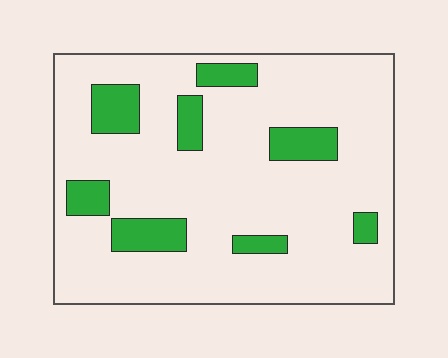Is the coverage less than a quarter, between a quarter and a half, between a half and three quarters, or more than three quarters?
Less than a quarter.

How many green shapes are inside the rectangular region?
8.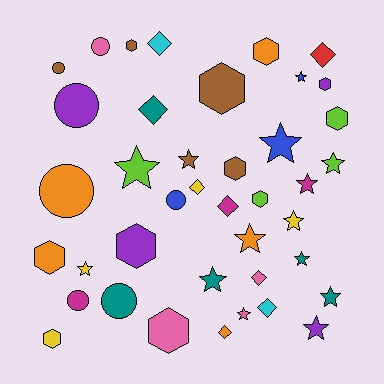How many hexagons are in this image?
There are 11 hexagons.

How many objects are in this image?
There are 40 objects.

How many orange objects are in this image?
There are 5 orange objects.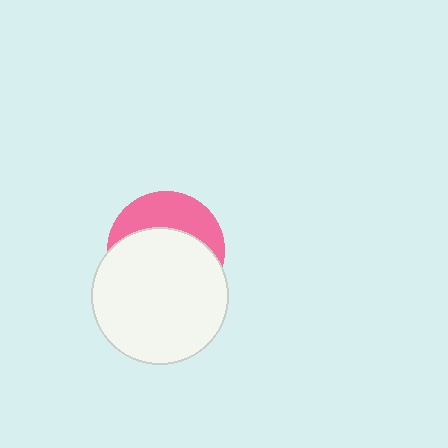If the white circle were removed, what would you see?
You would see the complete pink circle.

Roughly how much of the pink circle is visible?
A small part of it is visible (roughly 36%).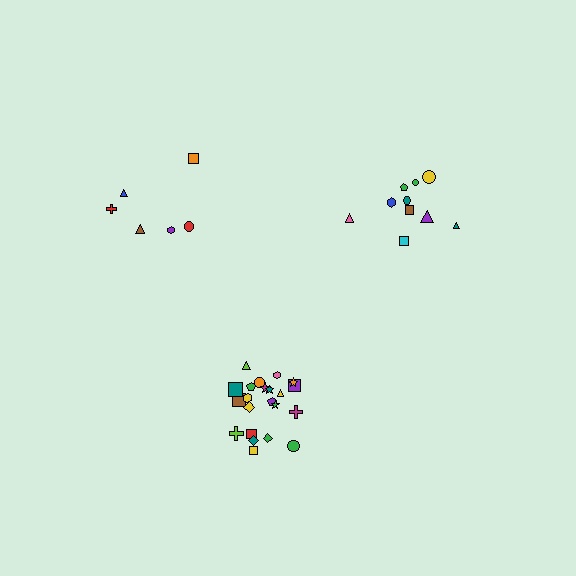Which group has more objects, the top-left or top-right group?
The top-right group.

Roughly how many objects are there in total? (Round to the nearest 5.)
Roughly 40 objects in total.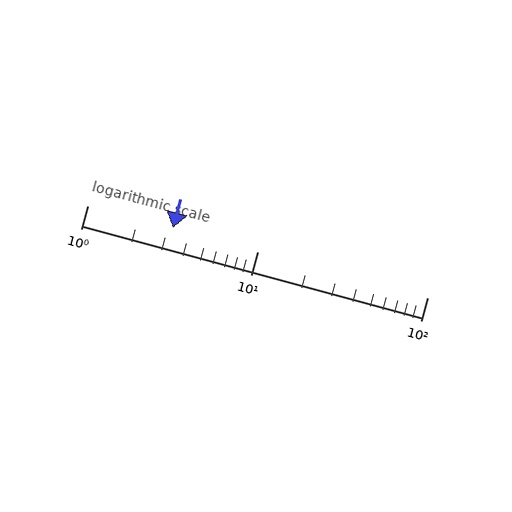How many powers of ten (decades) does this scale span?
The scale spans 2 decades, from 1 to 100.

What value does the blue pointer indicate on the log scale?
The pointer indicates approximately 3.2.